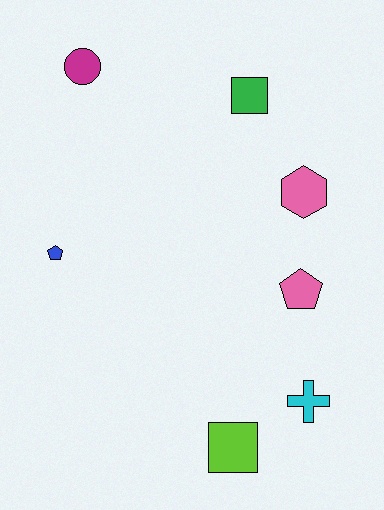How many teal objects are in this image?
There are no teal objects.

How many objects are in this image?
There are 7 objects.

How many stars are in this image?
There are no stars.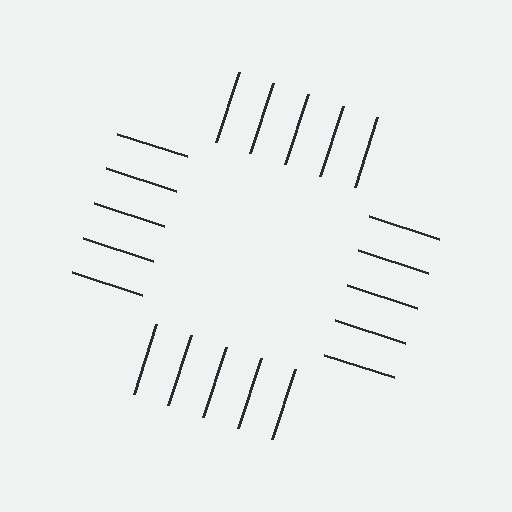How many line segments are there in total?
20 — 5 along each of the 4 edges.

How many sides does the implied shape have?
4 sides — the line-ends trace a square.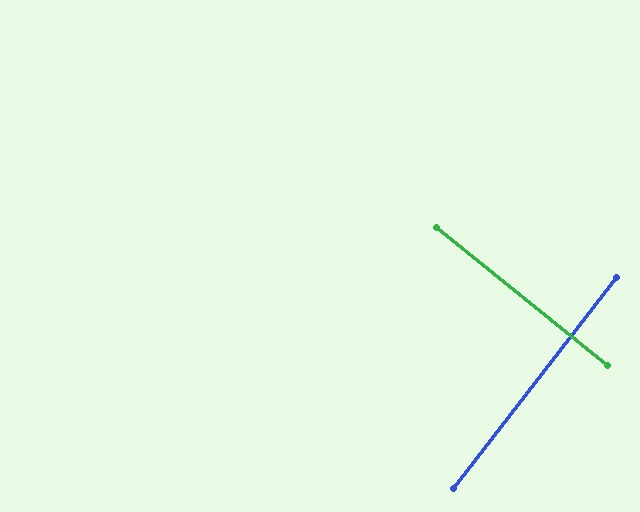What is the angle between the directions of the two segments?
Approximately 89 degrees.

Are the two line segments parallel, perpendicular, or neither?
Perpendicular — they meet at approximately 89°.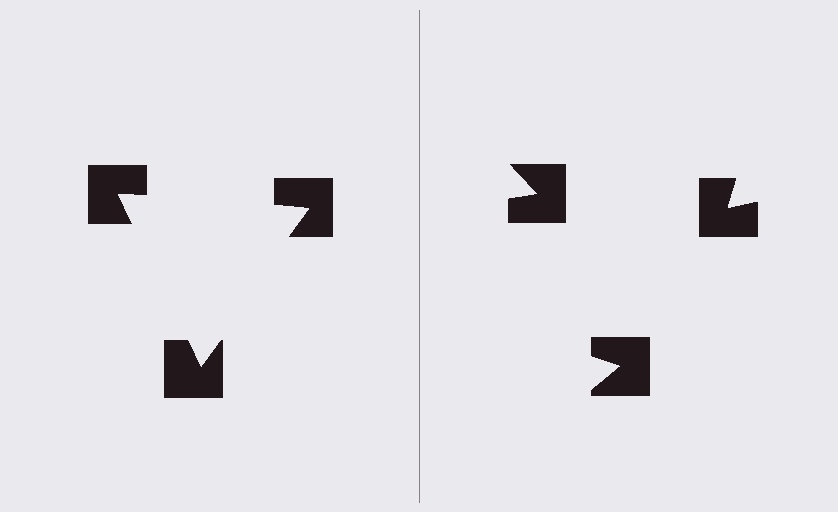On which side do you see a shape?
An illusory triangle appears on the left side. On the right side the wedge cuts are rotated, so no coherent shape forms.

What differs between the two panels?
The notched squares are positioned identically on both sides; only the wedge orientations differ. On the left they align to a triangle; on the right they are misaligned.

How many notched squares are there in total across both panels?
6 — 3 on each side.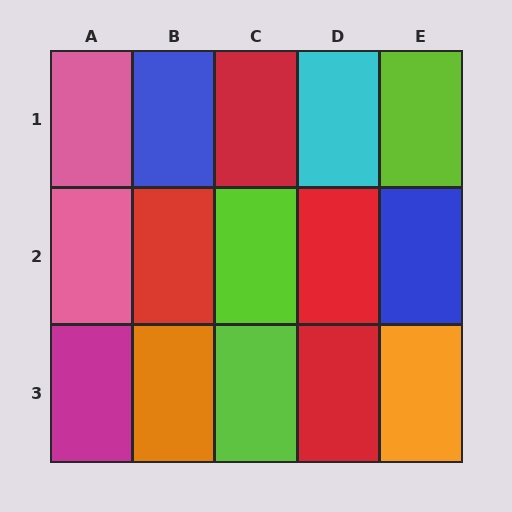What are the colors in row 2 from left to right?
Pink, red, lime, red, blue.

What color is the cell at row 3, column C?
Lime.